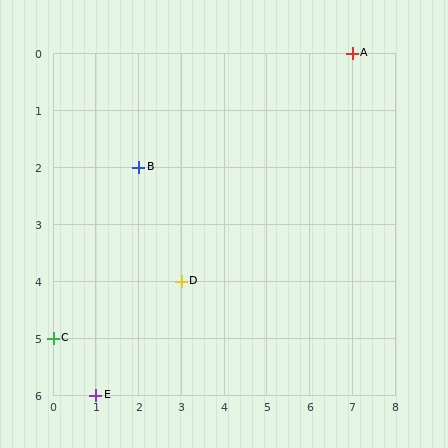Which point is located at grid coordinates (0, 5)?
Point C is at (0, 5).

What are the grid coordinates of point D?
Point D is at grid coordinates (3, 4).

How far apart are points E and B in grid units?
Points E and B are 1 column and 4 rows apart (about 4.1 grid units diagonally).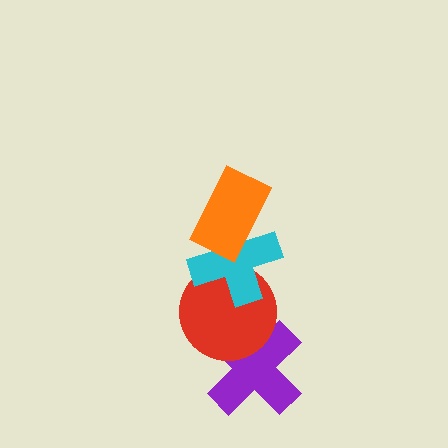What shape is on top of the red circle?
The cyan cross is on top of the red circle.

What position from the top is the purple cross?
The purple cross is 4th from the top.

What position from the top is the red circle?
The red circle is 3rd from the top.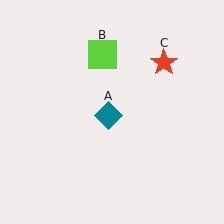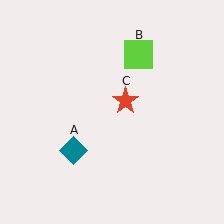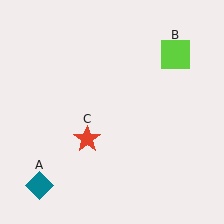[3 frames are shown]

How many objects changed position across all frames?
3 objects changed position: teal diamond (object A), lime square (object B), red star (object C).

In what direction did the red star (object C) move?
The red star (object C) moved down and to the left.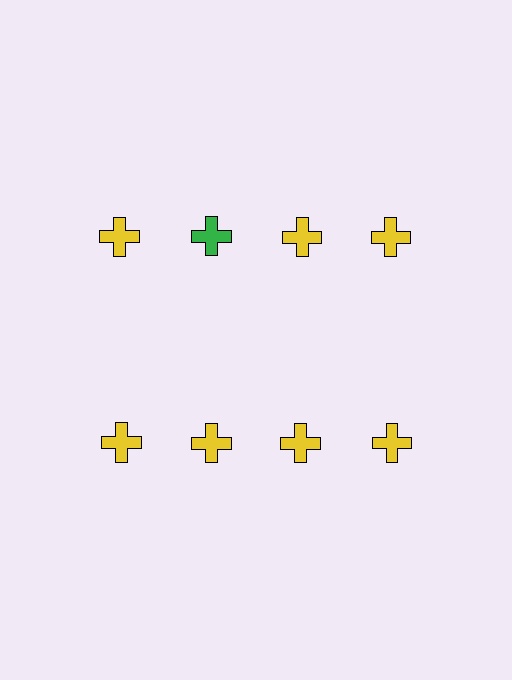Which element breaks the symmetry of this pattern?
The green cross in the top row, second from left column breaks the symmetry. All other shapes are yellow crosses.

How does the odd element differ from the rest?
It has a different color: green instead of yellow.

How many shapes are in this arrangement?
There are 8 shapes arranged in a grid pattern.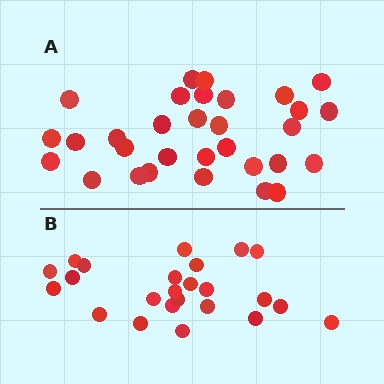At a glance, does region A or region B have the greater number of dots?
Region A (the top region) has more dots.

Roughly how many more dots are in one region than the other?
Region A has roughly 8 or so more dots than region B.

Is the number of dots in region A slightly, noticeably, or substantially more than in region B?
Region A has noticeably more, but not dramatically so. The ratio is roughly 1.3 to 1.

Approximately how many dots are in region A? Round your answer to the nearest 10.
About 30 dots. (The exact count is 31, which rounds to 30.)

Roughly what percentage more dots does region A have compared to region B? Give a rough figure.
About 30% more.